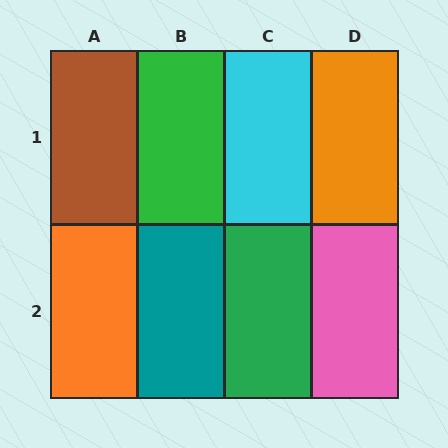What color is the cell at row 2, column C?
Green.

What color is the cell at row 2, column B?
Teal.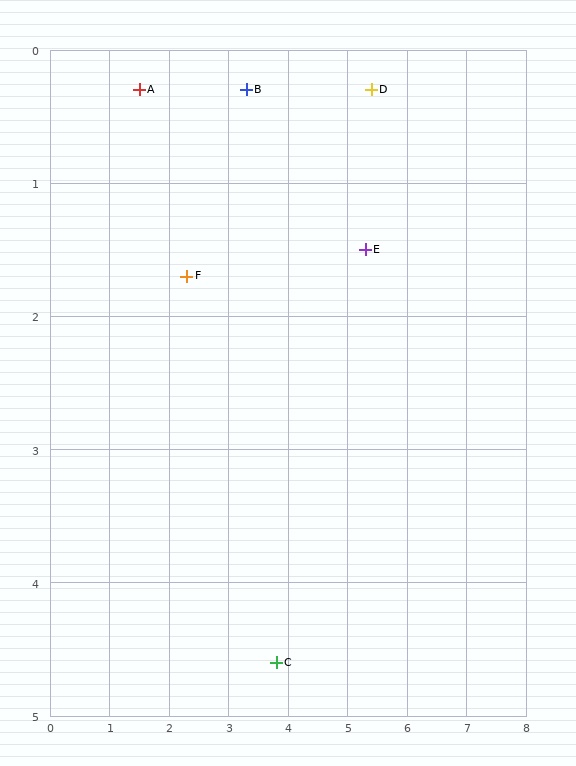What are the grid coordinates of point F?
Point F is at approximately (2.3, 1.7).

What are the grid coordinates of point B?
Point B is at approximately (3.3, 0.3).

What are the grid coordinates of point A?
Point A is at approximately (1.5, 0.3).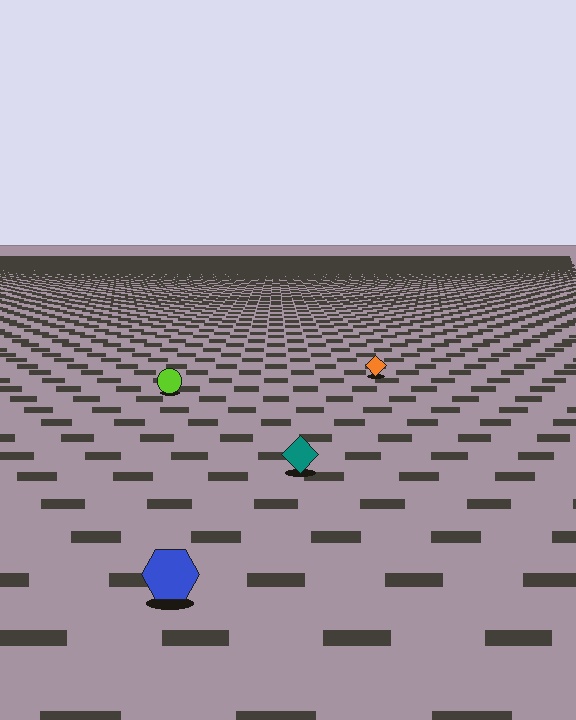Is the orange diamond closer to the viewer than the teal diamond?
No. The teal diamond is closer — you can tell from the texture gradient: the ground texture is coarser near it.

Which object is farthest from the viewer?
The orange diamond is farthest from the viewer. It appears smaller and the ground texture around it is denser.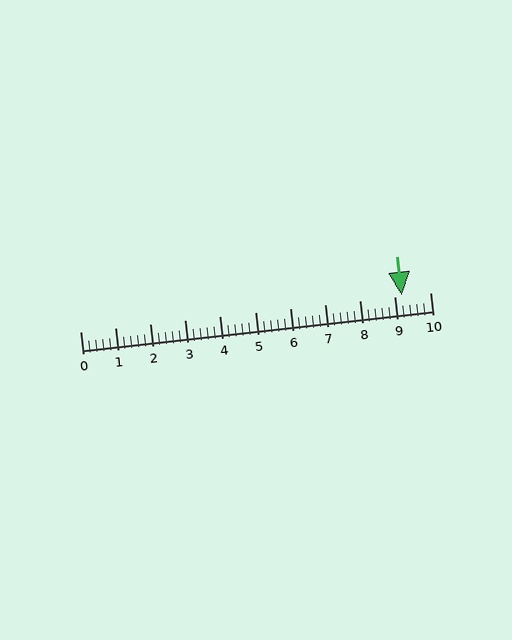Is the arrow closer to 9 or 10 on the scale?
The arrow is closer to 9.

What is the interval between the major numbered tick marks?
The major tick marks are spaced 1 units apart.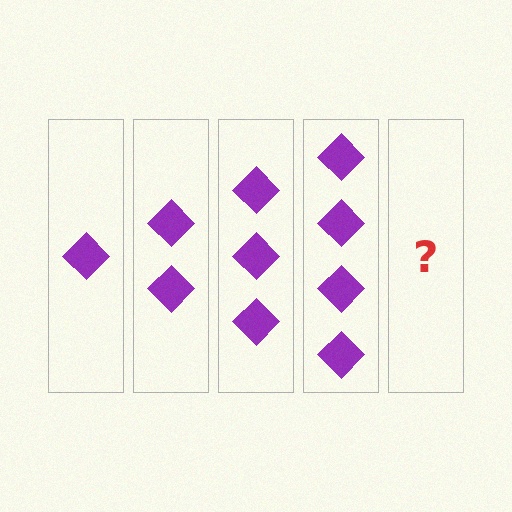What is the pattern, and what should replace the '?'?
The pattern is that each step adds one more diamond. The '?' should be 5 diamonds.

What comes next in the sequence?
The next element should be 5 diamonds.